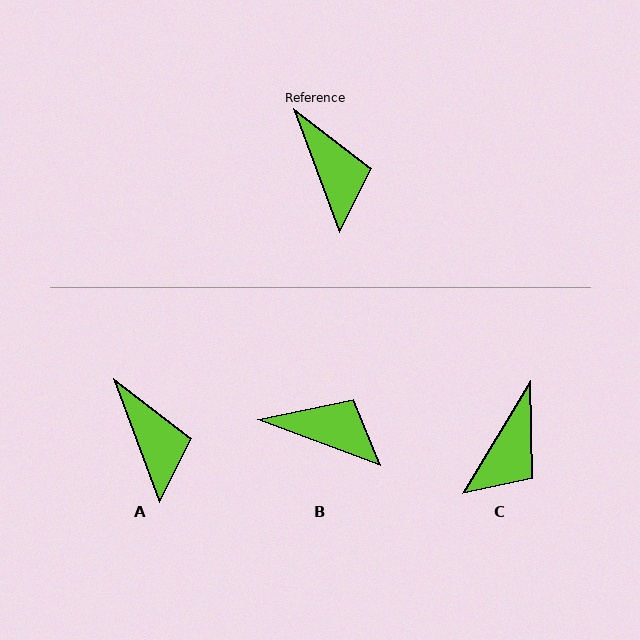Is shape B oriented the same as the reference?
No, it is off by about 49 degrees.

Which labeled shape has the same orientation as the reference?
A.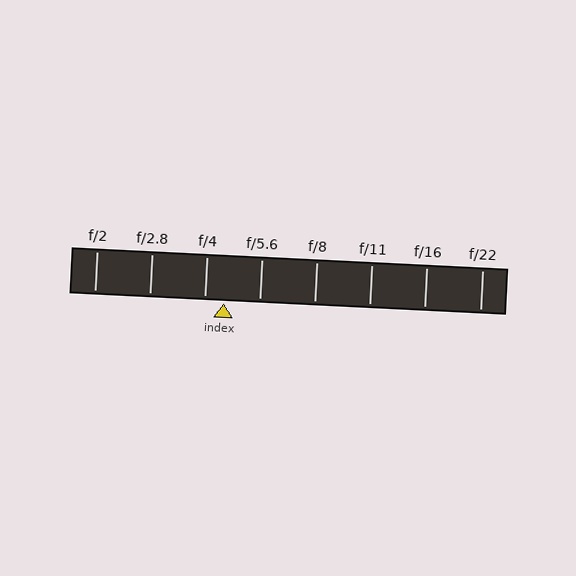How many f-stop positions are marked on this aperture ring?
There are 8 f-stop positions marked.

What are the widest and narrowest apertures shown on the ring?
The widest aperture shown is f/2 and the narrowest is f/22.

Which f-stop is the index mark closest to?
The index mark is closest to f/4.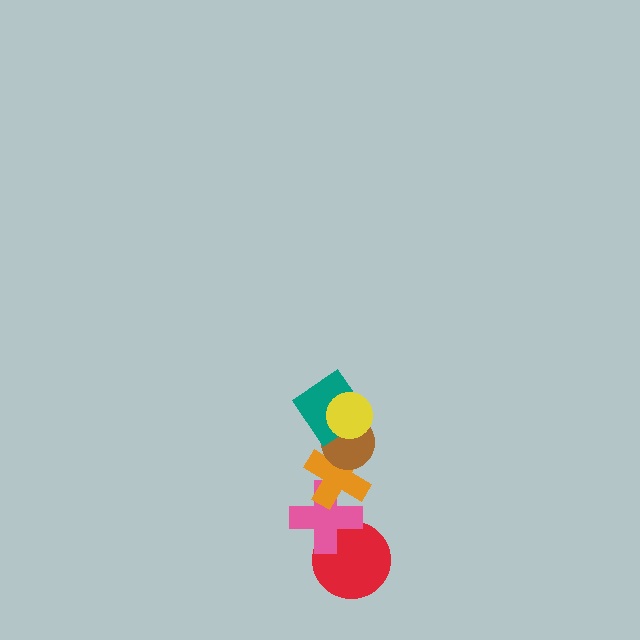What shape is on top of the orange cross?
The brown circle is on top of the orange cross.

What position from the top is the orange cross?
The orange cross is 4th from the top.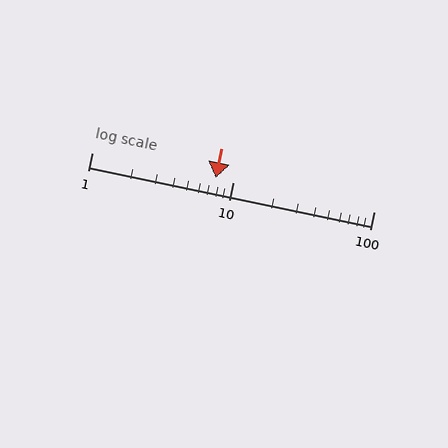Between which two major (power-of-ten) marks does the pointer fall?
The pointer is between 1 and 10.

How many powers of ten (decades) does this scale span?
The scale spans 2 decades, from 1 to 100.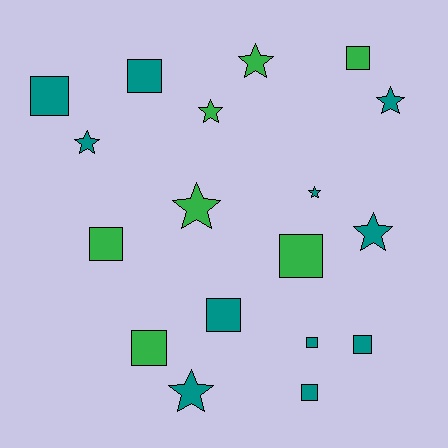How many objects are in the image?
There are 18 objects.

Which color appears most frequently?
Teal, with 11 objects.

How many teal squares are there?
There are 6 teal squares.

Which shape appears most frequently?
Square, with 10 objects.